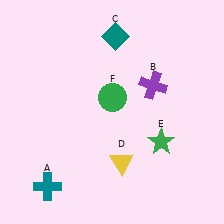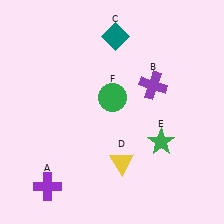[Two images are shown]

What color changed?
The cross (A) changed from teal in Image 1 to purple in Image 2.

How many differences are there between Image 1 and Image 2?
There is 1 difference between the two images.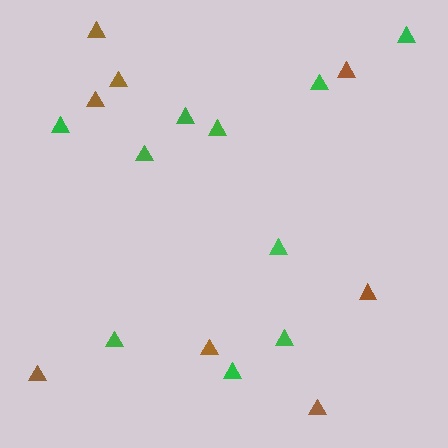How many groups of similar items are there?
There are 2 groups: one group of green triangles (10) and one group of brown triangles (8).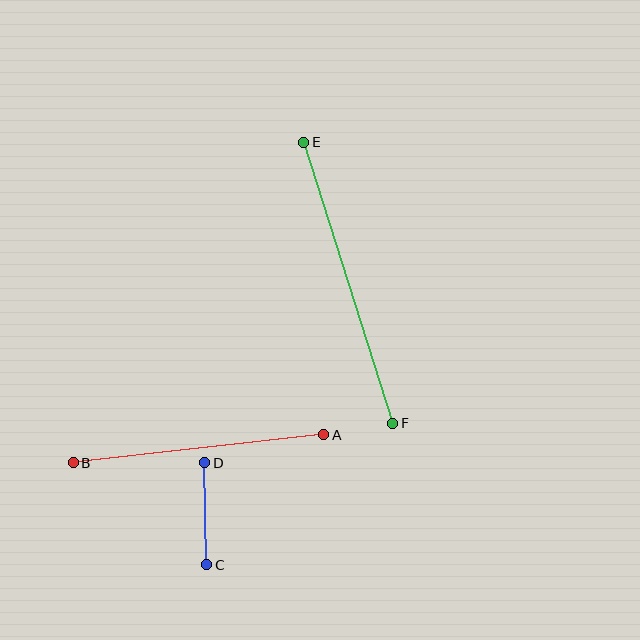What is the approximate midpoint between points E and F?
The midpoint is at approximately (348, 283) pixels.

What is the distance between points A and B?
The distance is approximately 252 pixels.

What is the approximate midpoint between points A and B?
The midpoint is at approximately (198, 449) pixels.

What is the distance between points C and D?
The distance is approximately 102 pixels.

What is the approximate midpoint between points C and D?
The midpoint is at approximately (206, 514) pixels.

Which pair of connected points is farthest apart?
Points E and F are farthest apart.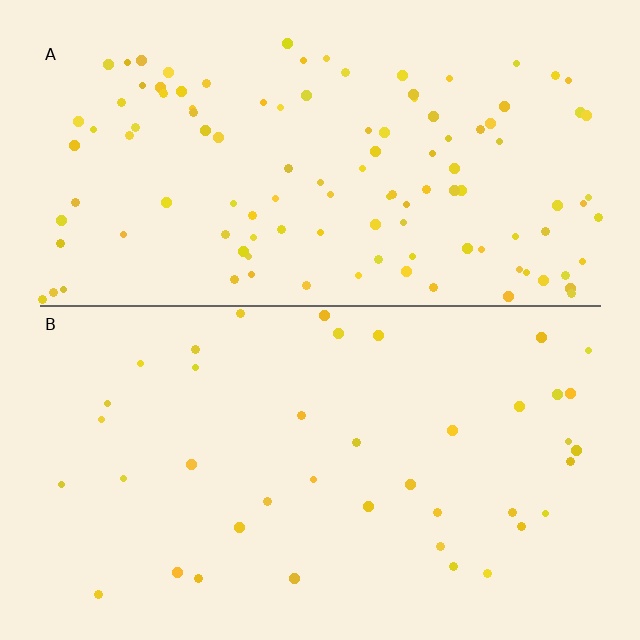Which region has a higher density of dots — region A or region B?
A (the top).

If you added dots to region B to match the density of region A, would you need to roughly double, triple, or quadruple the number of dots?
Approximately triple.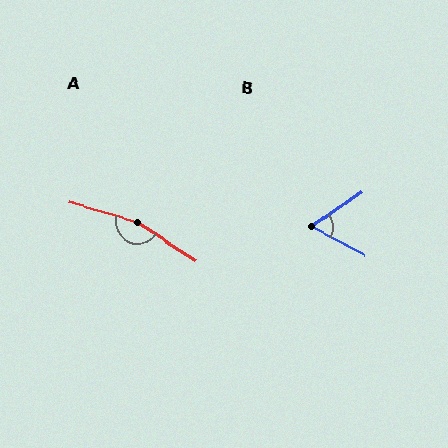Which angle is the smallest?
B, at approximately 63 degrees.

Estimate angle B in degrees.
Approximately 63 degrees.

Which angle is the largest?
A, at approximately 163 degrees.